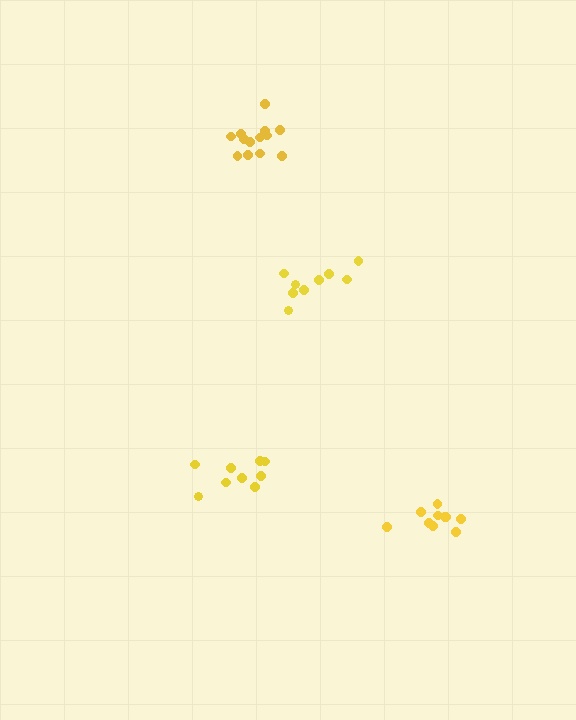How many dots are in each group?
Group 1: 11 dots, Group 2: 9 dots, Group 3: 9 dots, Group 4: 13 dots (42 total).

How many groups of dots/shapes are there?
There are 4 groups.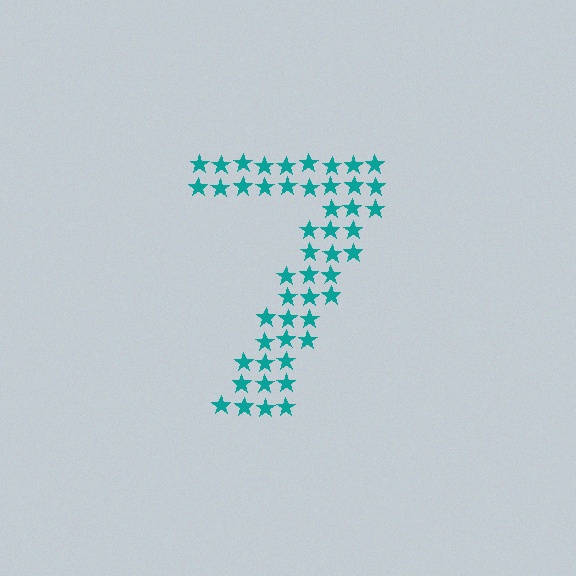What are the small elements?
The small elements are stars.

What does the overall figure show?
The overall figure shows the digit 7.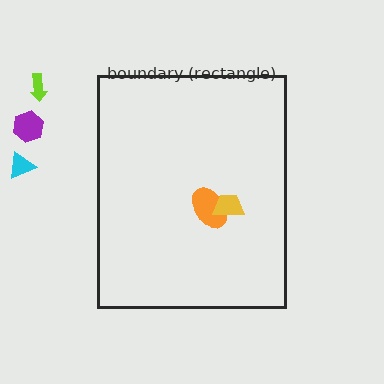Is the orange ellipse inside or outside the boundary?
Inside.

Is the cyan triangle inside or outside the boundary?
Outside.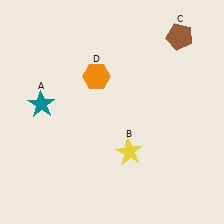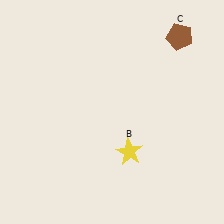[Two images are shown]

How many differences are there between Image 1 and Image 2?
There are 2 differences between the two images.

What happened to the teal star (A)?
The teal star (A) was removed in Image 2. It was in the top-left area of Image 1.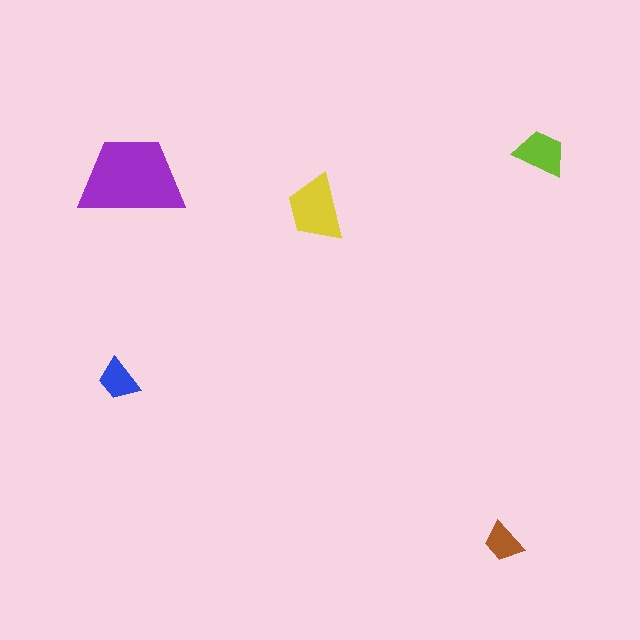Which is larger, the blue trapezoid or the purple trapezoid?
The purple one.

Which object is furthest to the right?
The lime trapezoid is rightmost.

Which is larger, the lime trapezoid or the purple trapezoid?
The purple one.